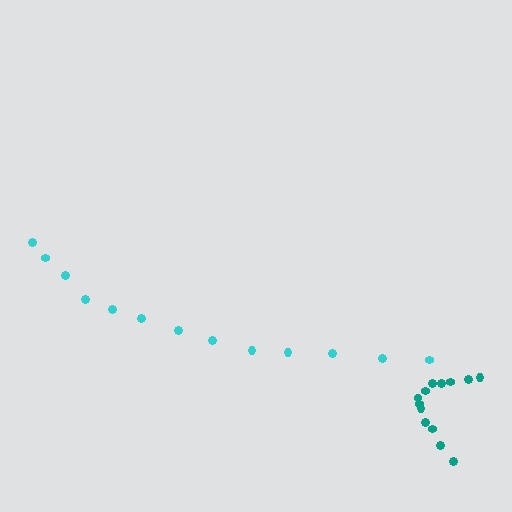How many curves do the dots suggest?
There are 2 distinct paths.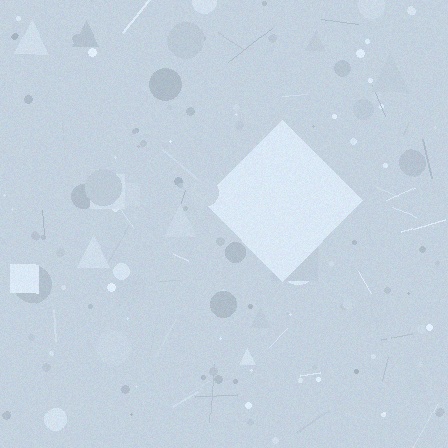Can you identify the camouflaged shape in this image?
The camouflaged shape is a diamond.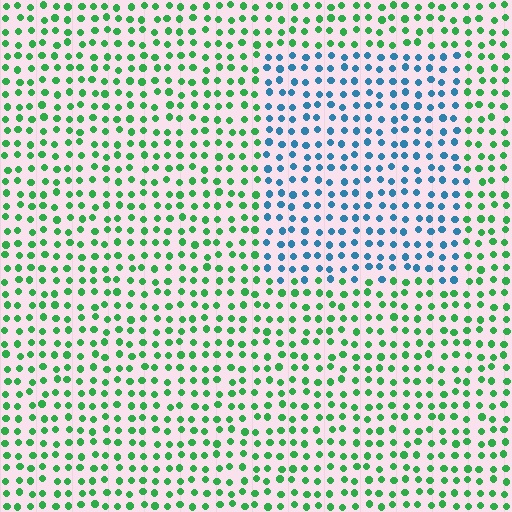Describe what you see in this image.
The image is filled with small green elements in a uniform arrangement. A rectangle-shaped region is visible where the elements are tinted to a slightly different hue, forming a subtle color boundary.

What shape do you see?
I see a rectangle.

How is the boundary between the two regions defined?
The boundary is defined purely by a slight shift in hue (about 68 degrees). Spacing, size, and orientation are identical on both sides.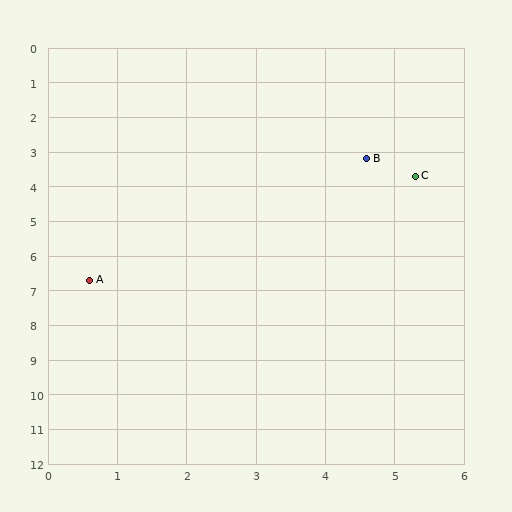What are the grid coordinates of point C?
Point C is at approximately (5.3, 3.7).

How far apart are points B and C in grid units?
Points B and C are about 0.9 grid units apart.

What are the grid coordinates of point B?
Point B is at approximately (4.6, 3.2).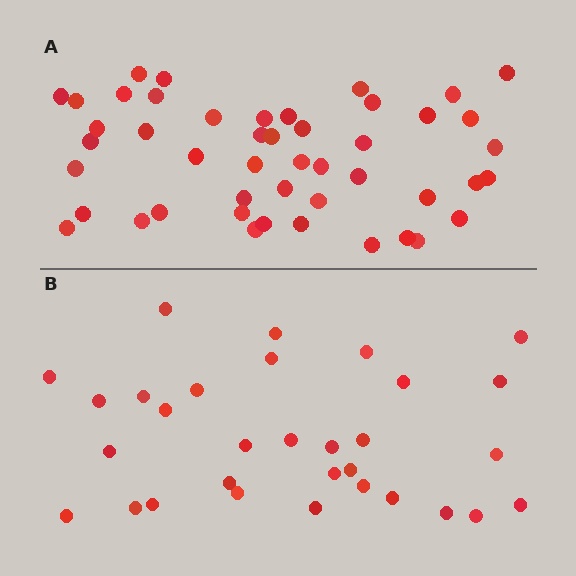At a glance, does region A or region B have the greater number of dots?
Region A (the top region) has more dots.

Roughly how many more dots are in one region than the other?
Region A has approximately 15 more dots than region B.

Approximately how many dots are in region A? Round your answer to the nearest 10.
About 50 dots. (The exact count is 47, which rounds to 50.)